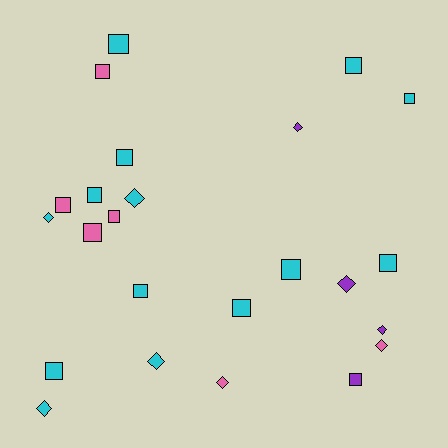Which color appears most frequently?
Cyan, with 14 objects.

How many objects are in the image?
There are 24 objects.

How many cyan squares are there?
There are 10 cyan squares.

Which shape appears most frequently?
Square, with 15 objects.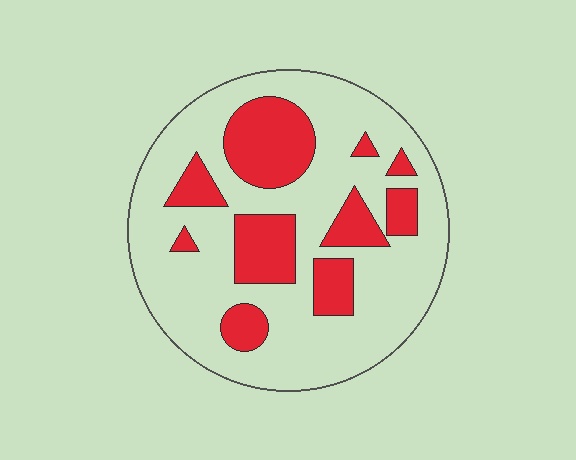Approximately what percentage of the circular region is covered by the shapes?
Approximately 25%.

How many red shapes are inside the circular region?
10.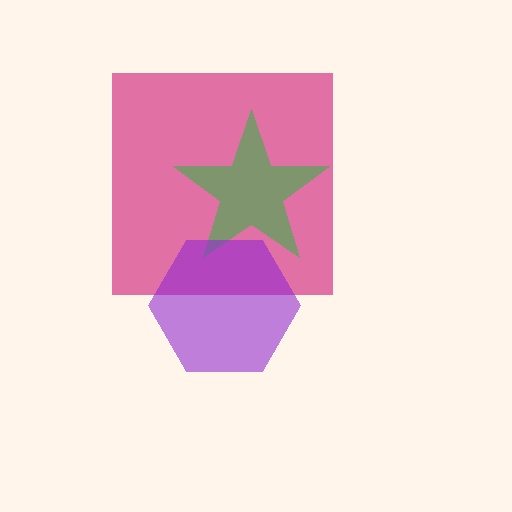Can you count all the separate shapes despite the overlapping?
Yes, there are 3 separate shapes.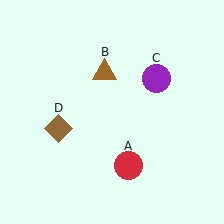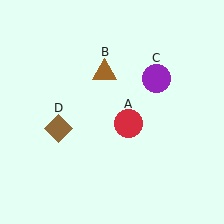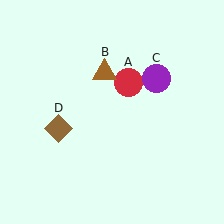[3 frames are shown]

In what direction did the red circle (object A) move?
The red circle (object A) moved up.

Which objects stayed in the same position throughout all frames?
Brown triangle (object B) and purple circle (object C) and brown diamond (object D) remained stationary.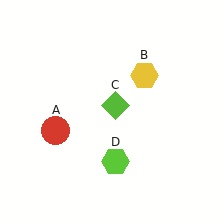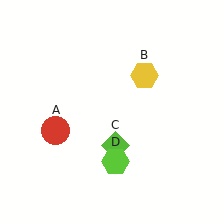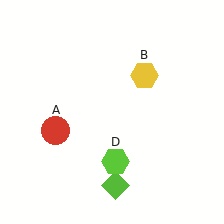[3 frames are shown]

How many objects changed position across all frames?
1 object changed position: lime diamond (object C).